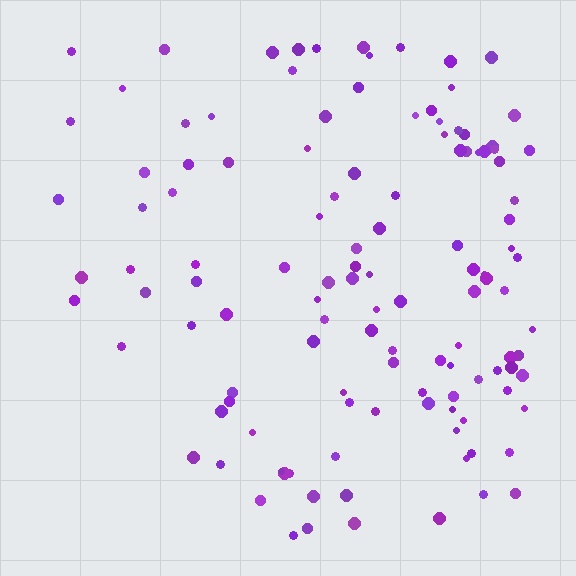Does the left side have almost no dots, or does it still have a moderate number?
Still a moderate number, just noticeably fewer than the right.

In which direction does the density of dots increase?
From left to right, with the right side densest.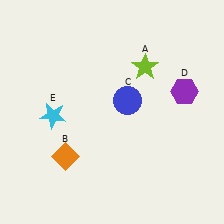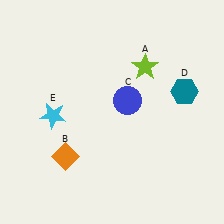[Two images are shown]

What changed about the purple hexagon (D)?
In Image 1, D is purple. In Image 2, it changed to teal.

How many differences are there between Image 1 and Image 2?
There is 1 difference between the two images.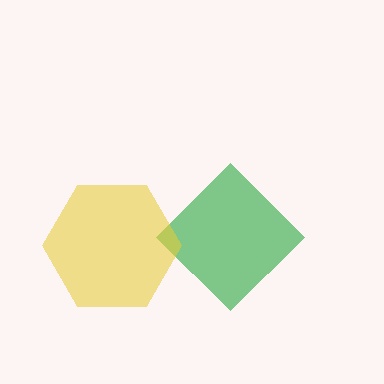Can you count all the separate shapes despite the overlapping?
Yes, there are 2 separate shapes.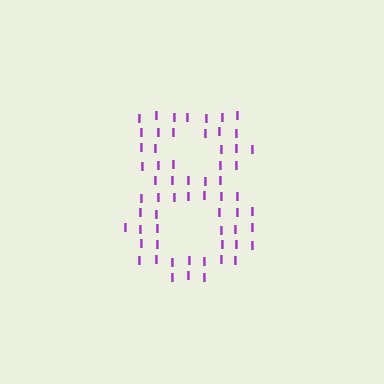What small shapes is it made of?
It is made of small letter I's.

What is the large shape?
The large shape is the digit 8.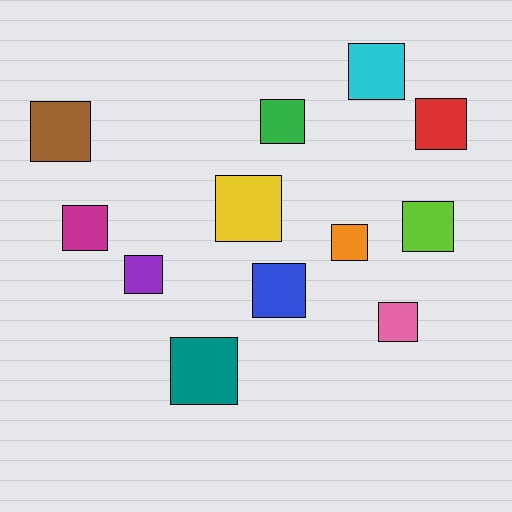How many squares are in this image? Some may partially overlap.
There are 12 squares.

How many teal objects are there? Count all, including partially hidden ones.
There is 1 teal object.